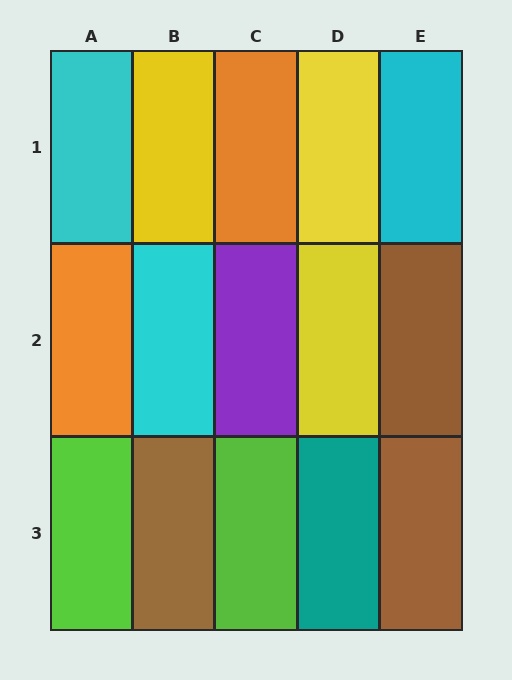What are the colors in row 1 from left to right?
Cyan, yellow, orange, yellow, cyan.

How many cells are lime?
2 cells are lime.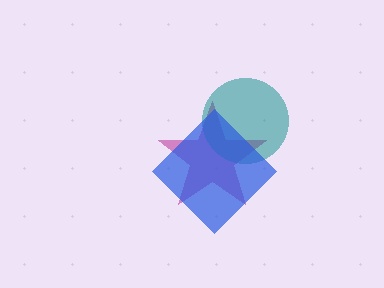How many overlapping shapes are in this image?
There are 3 overlapping shapes in the image.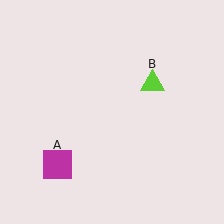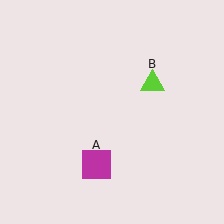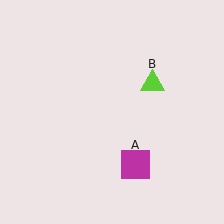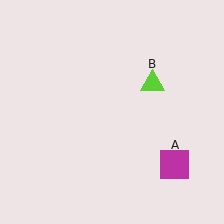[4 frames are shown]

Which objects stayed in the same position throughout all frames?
Lime triangle (object B) remained stationary.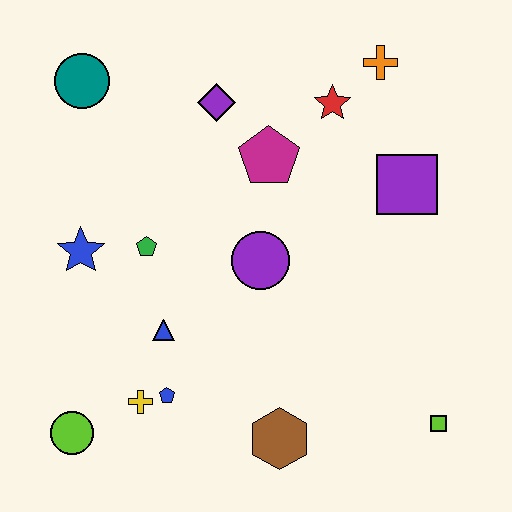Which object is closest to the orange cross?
The red star is closest to the orange cross.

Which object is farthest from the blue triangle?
The orange cross is farthest from the blue triangle.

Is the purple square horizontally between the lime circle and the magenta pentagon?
No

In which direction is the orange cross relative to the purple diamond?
The orange cross is to the right of the purple diamond.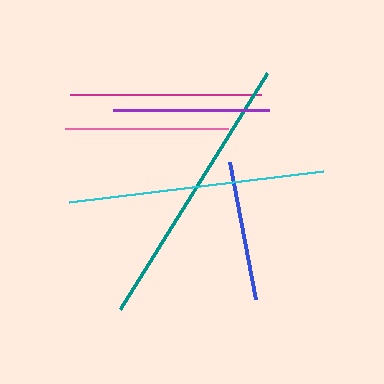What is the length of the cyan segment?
The cyan segment is approximately 255 pixels long.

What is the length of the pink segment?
The pink segment is approximately 163 pixels long.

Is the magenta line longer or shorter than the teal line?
The teal line is longer than the magenta line.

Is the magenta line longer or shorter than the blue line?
The magenta line is longer than the blue line.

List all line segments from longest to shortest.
From longest to shortest: teal, cyan, magenta, pink, purple, blue.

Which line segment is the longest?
The teal line is the longest at approximately 278 pixels.